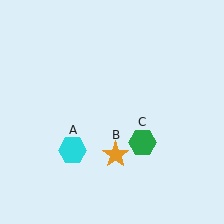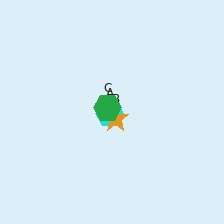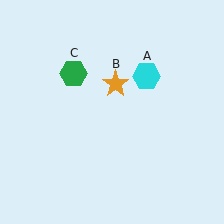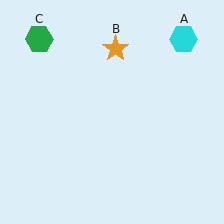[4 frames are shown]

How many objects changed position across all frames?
3 objects changed position: cyan hexagon (object A), orange star (object B), green hexagon (object C).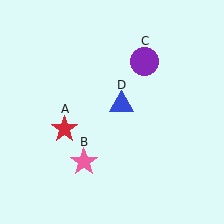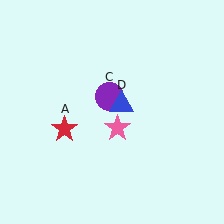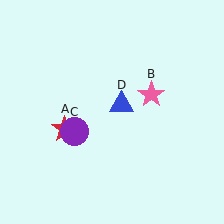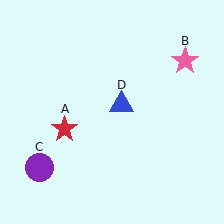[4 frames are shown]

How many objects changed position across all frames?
2 objects changed position: pink star (object B), purple circle (object C).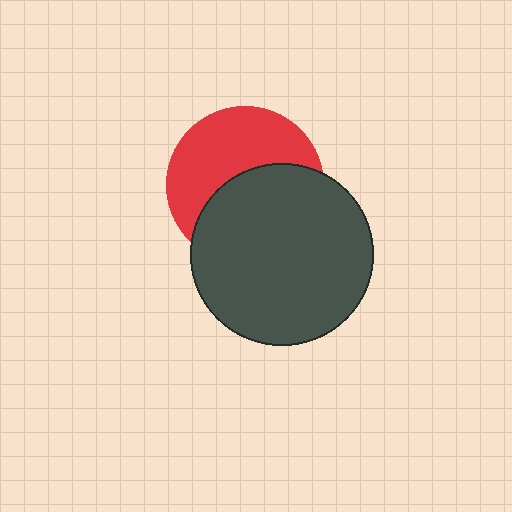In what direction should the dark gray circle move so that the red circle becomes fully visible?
The dark gray circle should move down. That is the shortest direction to clear the overlap and leave the red circle fully visible.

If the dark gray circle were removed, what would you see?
You would see the complete red circle.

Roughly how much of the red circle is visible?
About half of it is visible (roughly 50%).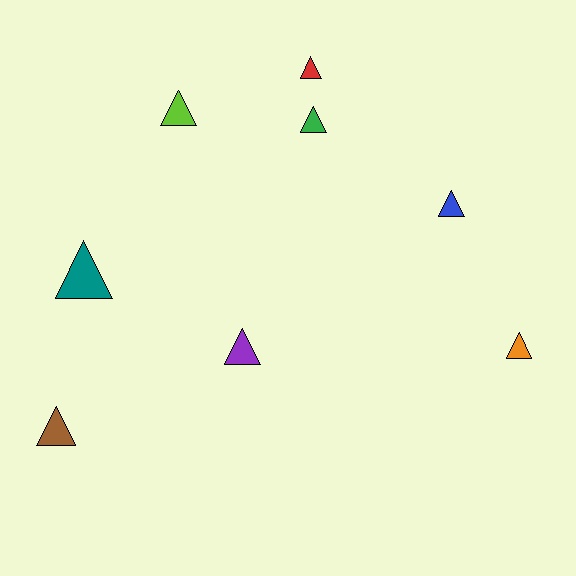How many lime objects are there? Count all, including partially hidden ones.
There is 1 lime object.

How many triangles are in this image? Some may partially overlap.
There are 8 triangles.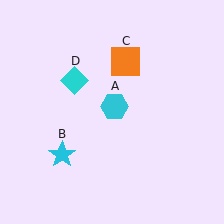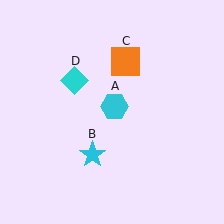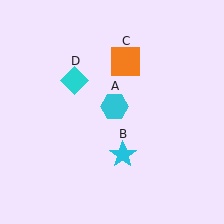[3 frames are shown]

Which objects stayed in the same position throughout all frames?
Cyan hexagon (object A) and orange square (object C) and cyan diamond (object D) remained stationary.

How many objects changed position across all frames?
1 object changed position: cyan star (object B).